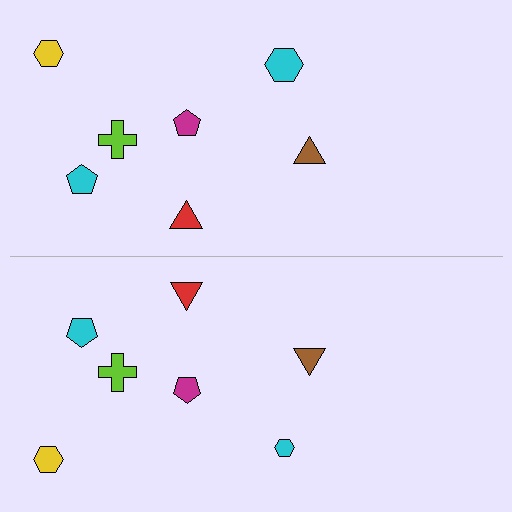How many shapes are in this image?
There are 14 shapes in this image.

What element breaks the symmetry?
The cyan hexagon on the bottom side has a different size than its mirror counterpart.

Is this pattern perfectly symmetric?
No, the pattern is not perfectly symmetric. The cyan hexagon on the bottom side has a different size than its mirror counterpart.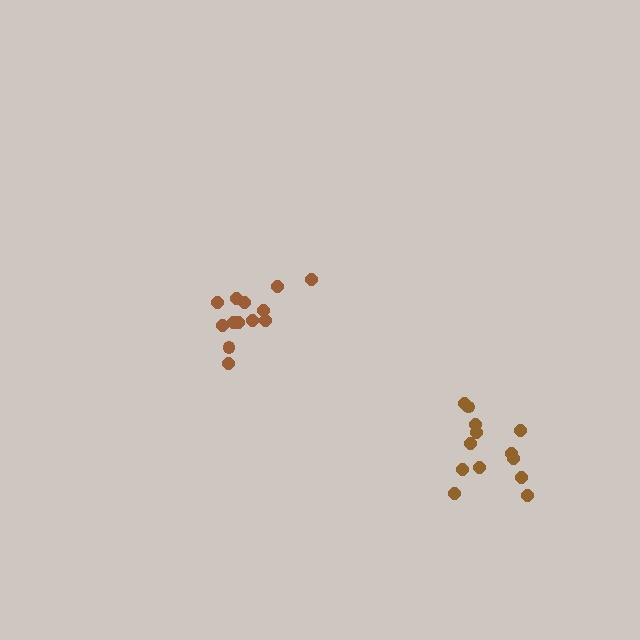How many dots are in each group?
Group 1: 13 dots, Group 2: 13 dots (26 total).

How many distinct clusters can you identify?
There are 2 distinct clusters.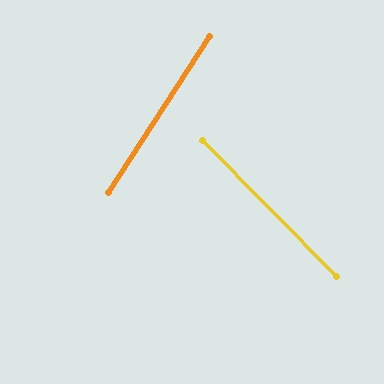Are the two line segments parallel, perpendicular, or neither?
Neither parallel nor perpendicular — they differ by about 77°.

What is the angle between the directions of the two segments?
Approximately 77 degrees.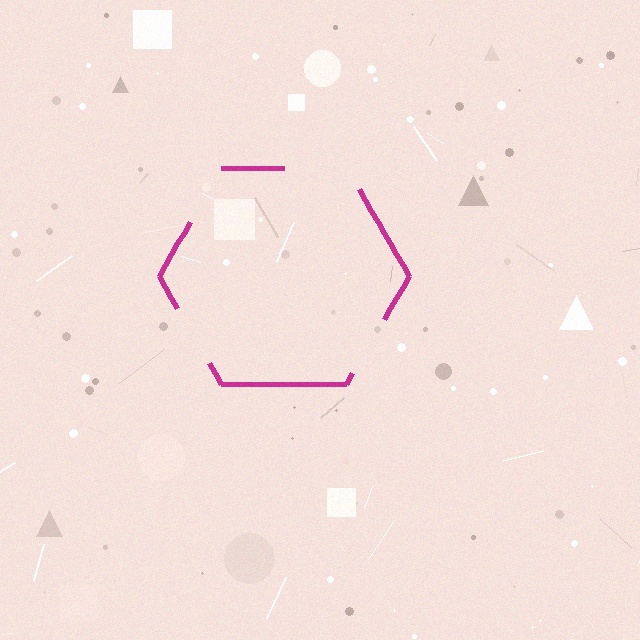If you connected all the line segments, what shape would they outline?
They would outline a hexagon.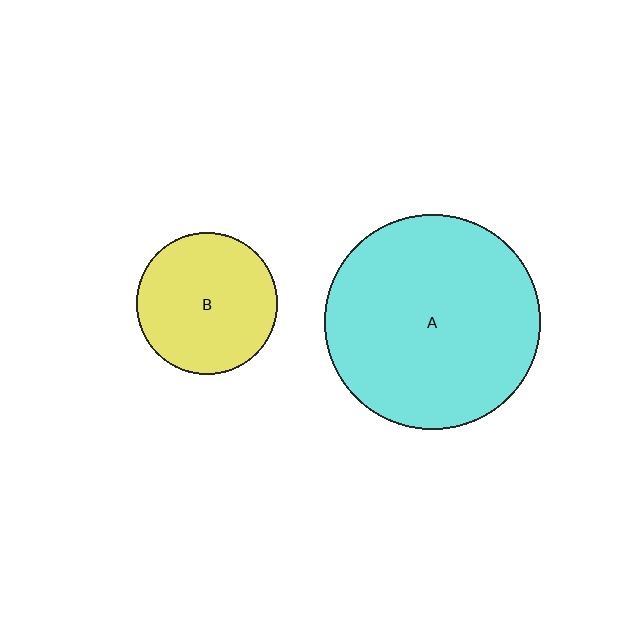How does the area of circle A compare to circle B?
Approximately 2.3 times.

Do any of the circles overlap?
No, none of the circles overlap.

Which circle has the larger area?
Circle A (cyan).